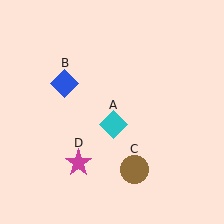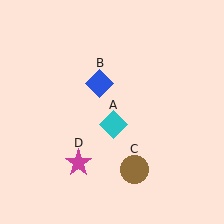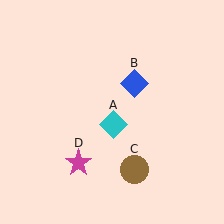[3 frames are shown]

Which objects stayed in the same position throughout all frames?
Cyan diamond (object A) and brown circle (object C) and magenta star (object D) remained stationary.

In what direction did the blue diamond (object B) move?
The blue diamond (object B) moved right.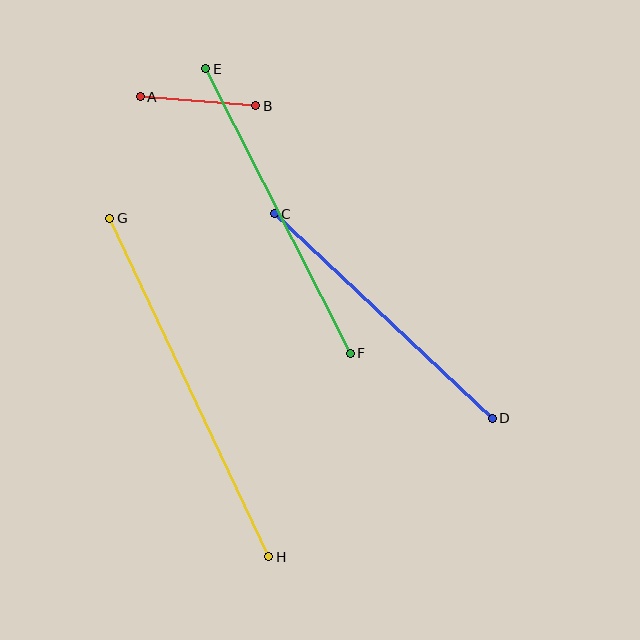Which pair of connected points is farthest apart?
Points G and H are farthest apart.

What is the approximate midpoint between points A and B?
The midpoint is at approximately (198, 101) pixels.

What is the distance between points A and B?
The distance is approximately 116 pixels.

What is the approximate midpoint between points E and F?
The midpoint is at approximately (278, 211) pixels.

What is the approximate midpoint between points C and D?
The midpoint is at approximately (383, 316) pixels.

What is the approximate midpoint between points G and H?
The midpoint is at approximately (189, 387) pixels.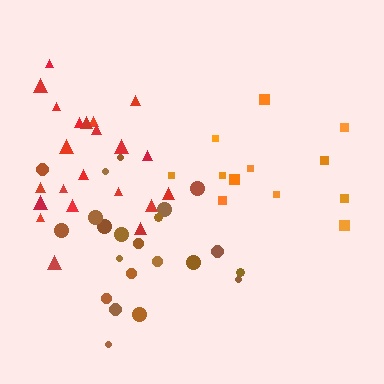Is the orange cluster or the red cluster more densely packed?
Red.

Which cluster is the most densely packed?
Brown.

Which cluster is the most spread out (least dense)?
Orange.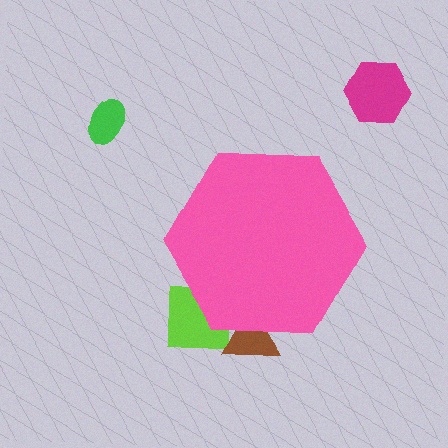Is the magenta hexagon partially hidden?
No, the magenta hexagon is fully visible.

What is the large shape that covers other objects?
A pink hexagon.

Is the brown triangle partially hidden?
Yes, the brown triangle is partially hidden behind the pink hexagon.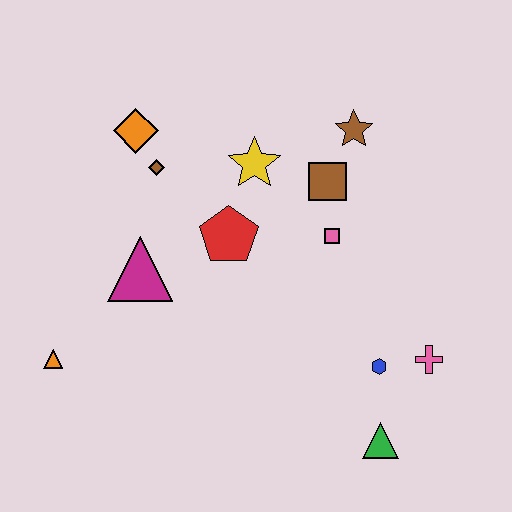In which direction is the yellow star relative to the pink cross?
The yellow star is above the pink cross.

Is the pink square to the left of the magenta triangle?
No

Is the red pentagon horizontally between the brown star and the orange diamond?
Yes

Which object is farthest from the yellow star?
The green triangle is farthest from the yellow star.